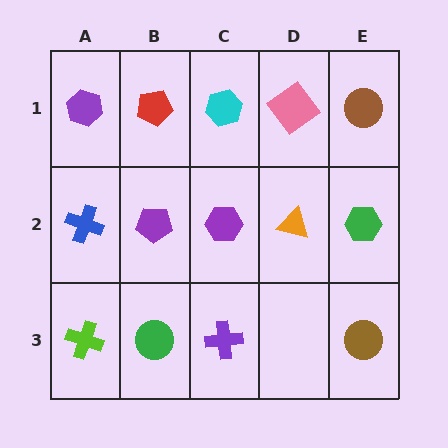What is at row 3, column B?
A green circle.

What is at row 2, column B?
A purple pentagon.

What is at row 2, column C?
A purple hexagon.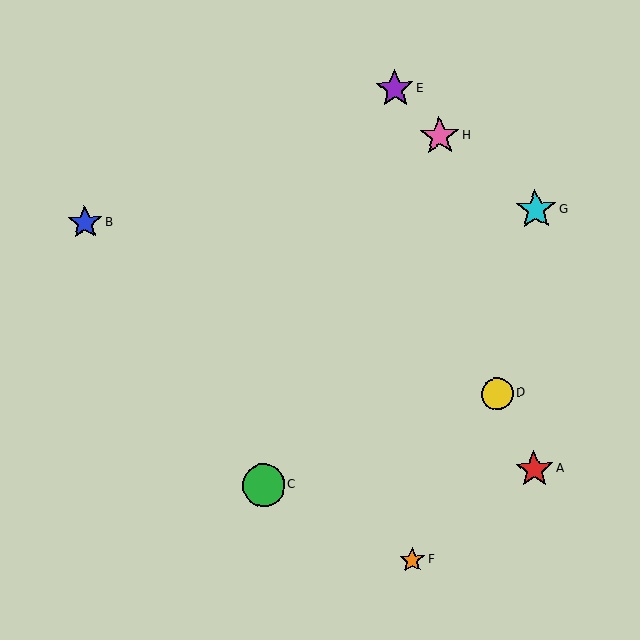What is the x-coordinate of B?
Object B is at x≈85.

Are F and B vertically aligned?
No, F is at x≈413 and B is at x≈85.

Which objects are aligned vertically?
Objects E, F are aligned vertically.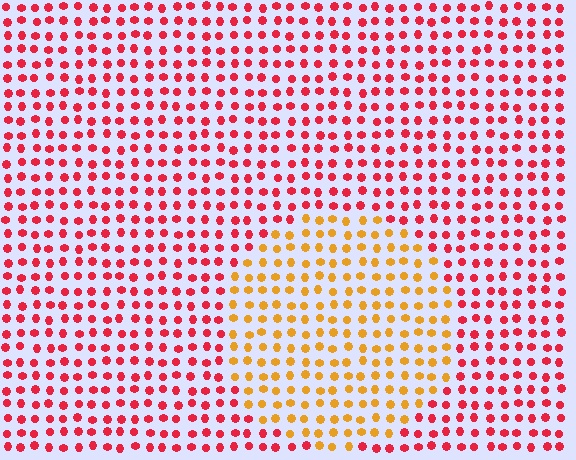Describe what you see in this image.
The image is filled with small red elements in a uniform arrangement. A circle-shaped region is visible where the elements are tinted to a slightly different hue, forming a subtle color boundary.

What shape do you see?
I see a circle.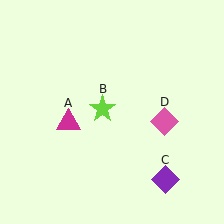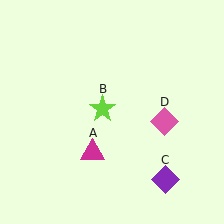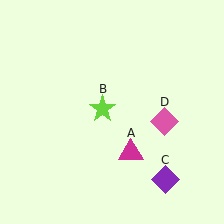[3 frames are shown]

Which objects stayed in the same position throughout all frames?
Lime star (object B) and purple diamond (object C) and pink diamond (object D) remained stationary.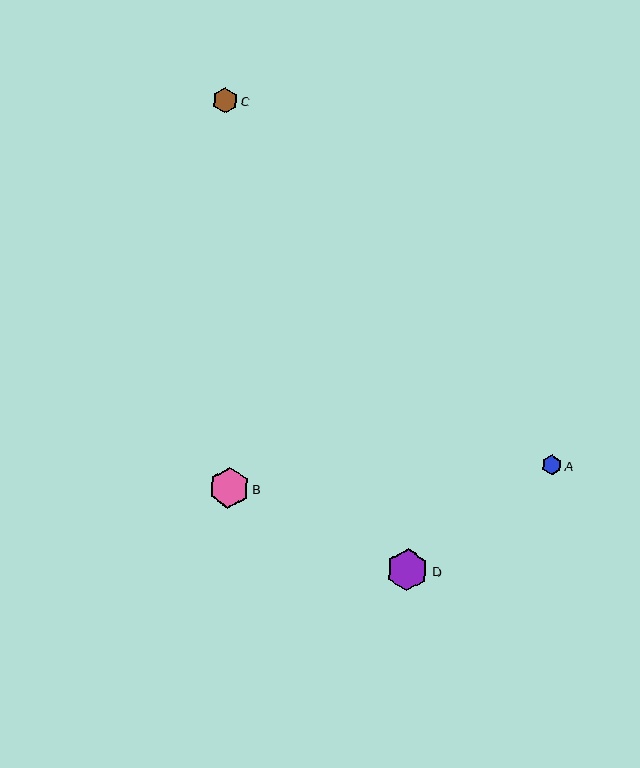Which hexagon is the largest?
Hexagon D is the largest with a size of approximately 42 pixels.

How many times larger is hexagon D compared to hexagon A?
Hexagon D is approximately 2.0 times the size of hexagon A.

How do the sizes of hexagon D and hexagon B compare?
Hexagon D and hexagon B are approximately the same size.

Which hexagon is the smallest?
Hexagon A is the smallest with a size of approximately 20 pixels.